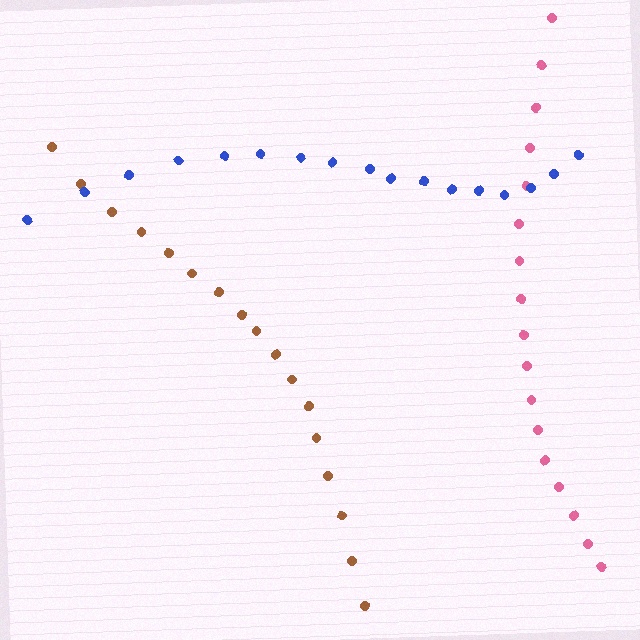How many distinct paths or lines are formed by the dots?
There are 3 distinct paths.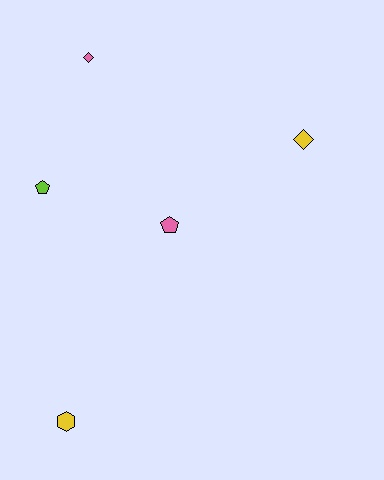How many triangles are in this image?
There are no triangles.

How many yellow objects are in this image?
There are 2 yellow objects.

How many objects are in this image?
There are 5 objects.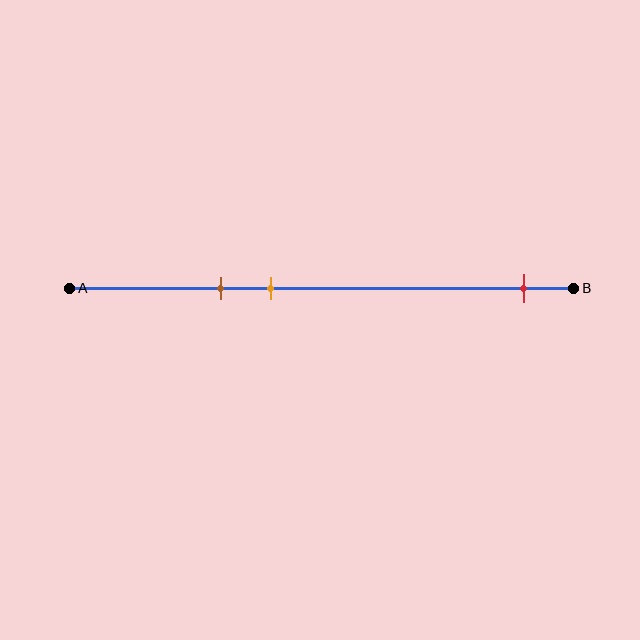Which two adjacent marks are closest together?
The brown and orange marks are the closest adjacent pair.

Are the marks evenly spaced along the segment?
No, the marks are not evenly spaced.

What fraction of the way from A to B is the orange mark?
The orange mark is approximately 40% (0.4) of the way from A to B.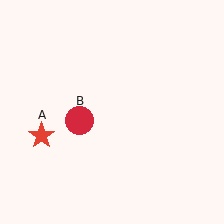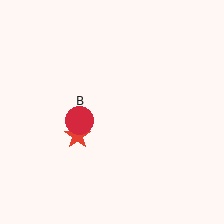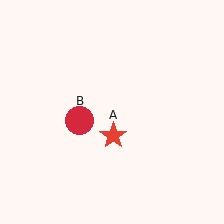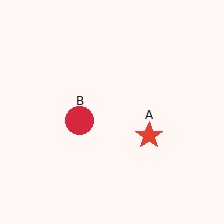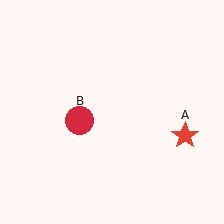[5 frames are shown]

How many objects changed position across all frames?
1 object changed position: red star (object A).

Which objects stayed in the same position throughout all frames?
Red circle (object B) remained stationary.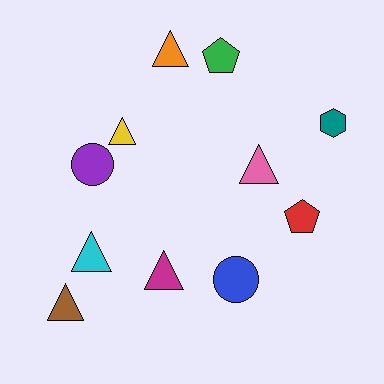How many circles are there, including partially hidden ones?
There are 2 circles.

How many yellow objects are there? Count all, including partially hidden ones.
There is 1 yellow object.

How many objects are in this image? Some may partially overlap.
There are 11 objects.